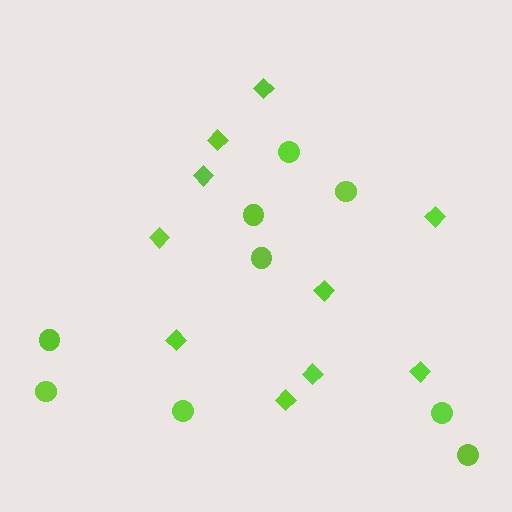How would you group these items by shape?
There are 2 groups: one group of circles (9) and one group of diamonds (10).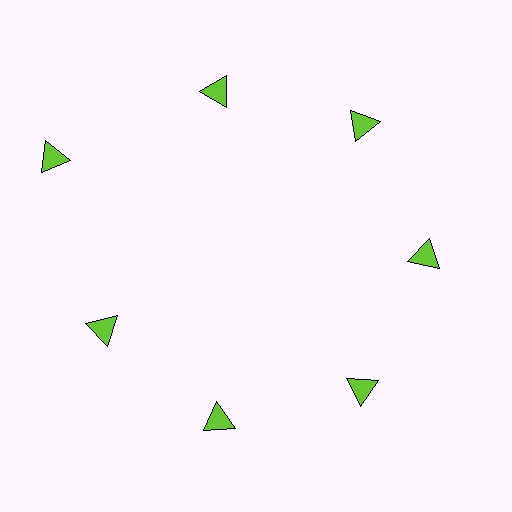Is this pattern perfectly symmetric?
No. The 7 lime triangles are arranged in a ring, but one element near the 10 o'clock position is pushed outward from the center, breaking the 7-fold rotational symmetry.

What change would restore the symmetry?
The symmetry would be restored by moving it inward, back onto the ring so that all 7 triangles sit at equal angles and equal distance from the center.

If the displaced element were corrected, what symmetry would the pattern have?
It would have 7-fold rotational symmetry — the pattern would map onto itself every 51 degrees.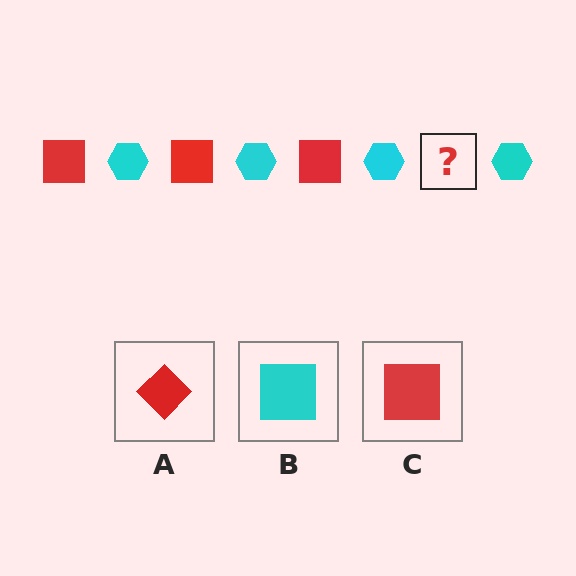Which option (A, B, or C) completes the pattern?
C.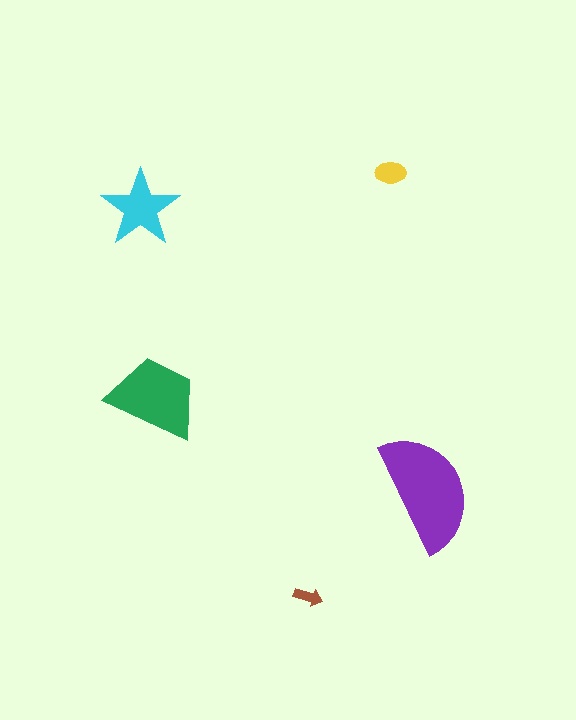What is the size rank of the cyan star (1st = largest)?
3rd.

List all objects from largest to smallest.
The purple semicircle, the green trapezoid, the cyan star, the yellow ellipse, the brown arrow.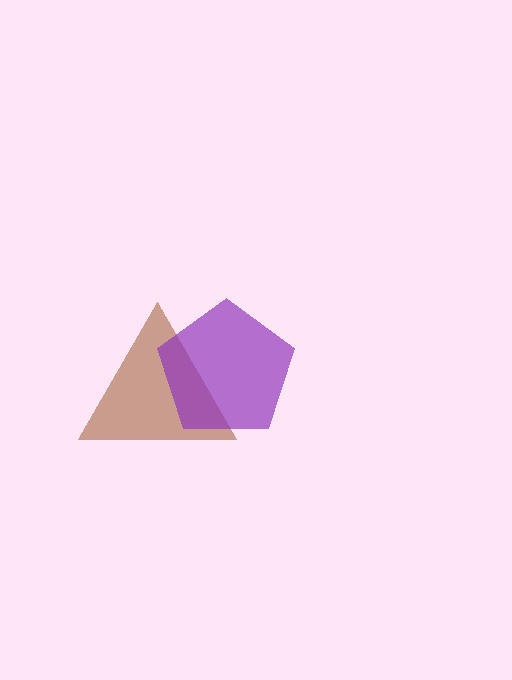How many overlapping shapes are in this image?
There are 2 overlapping shapes in the image.